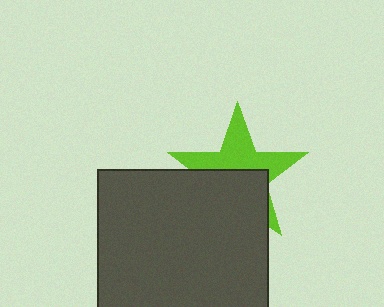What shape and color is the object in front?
The object in front is a dark gray square.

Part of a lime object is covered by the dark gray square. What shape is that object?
It is a star.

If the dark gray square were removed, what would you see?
You would see the complete lime star.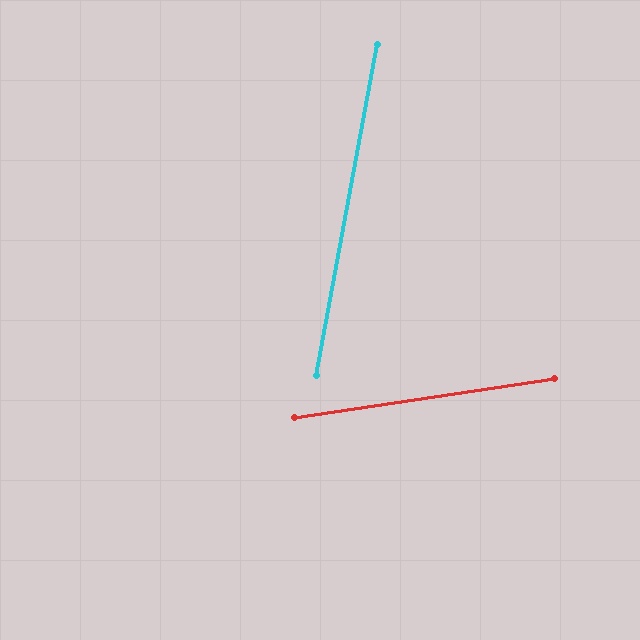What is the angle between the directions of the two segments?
Approximately 71 degrees.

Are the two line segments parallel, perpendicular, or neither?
Neither parallel nor perpendicular — they differ by about 71°.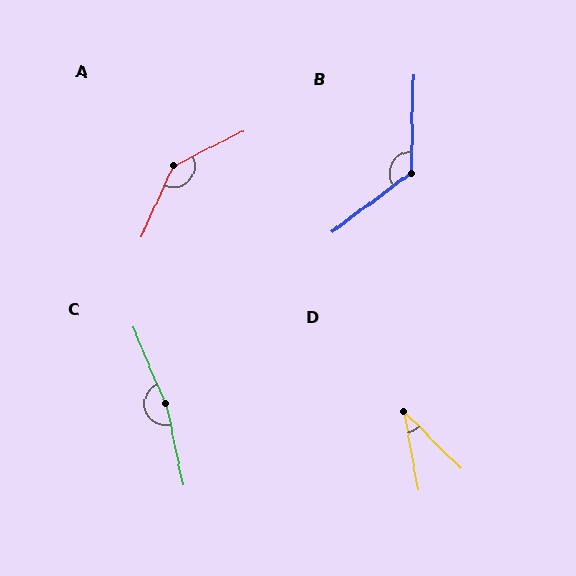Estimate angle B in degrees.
Approximately 128 degrees.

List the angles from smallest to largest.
D (35°), B (128°), A (141°), C (169°).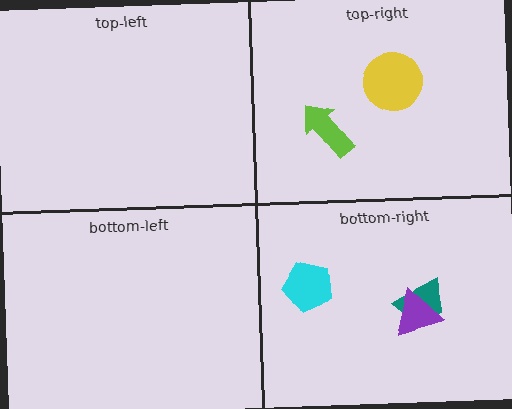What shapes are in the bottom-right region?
The teal trapezoid, the cyan pentagon, the purple triangle.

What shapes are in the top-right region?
The lime arrow, the yellow circle.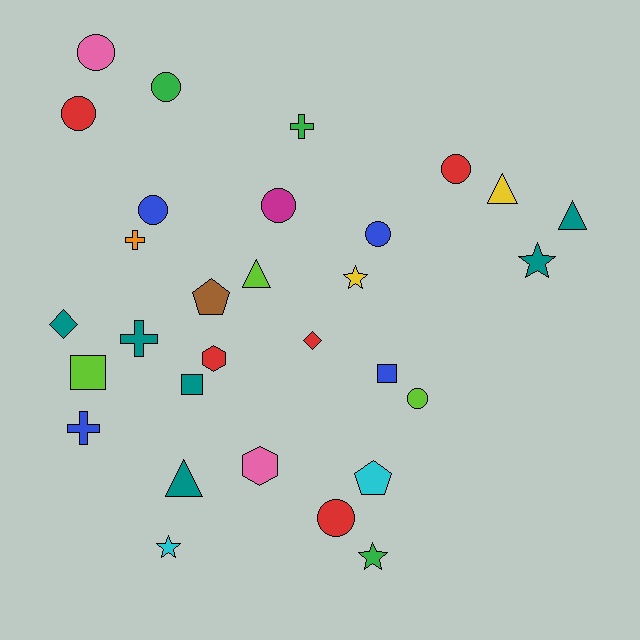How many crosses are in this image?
There are 4 crosses.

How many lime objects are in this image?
There are 3 lime objects.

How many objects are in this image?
There are 30 objects.